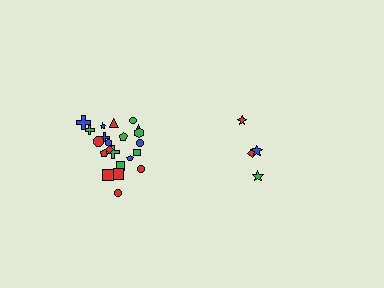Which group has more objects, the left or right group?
The left group.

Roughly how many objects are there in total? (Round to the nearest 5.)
Roughly 25 objects in total.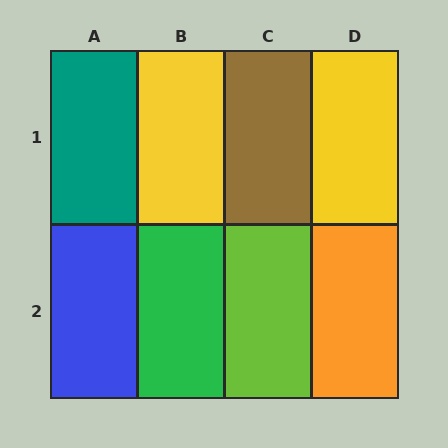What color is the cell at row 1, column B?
Yellow.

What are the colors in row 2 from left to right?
Blue, green, lime, orange.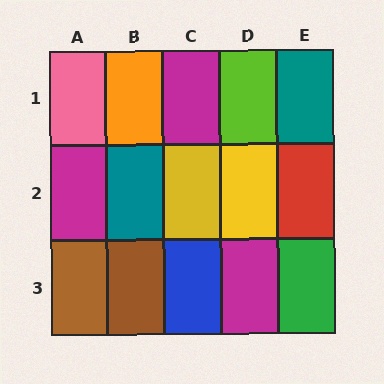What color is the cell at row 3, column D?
Magenta.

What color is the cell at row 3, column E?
Green.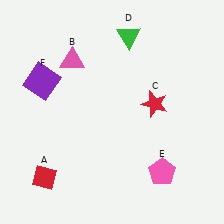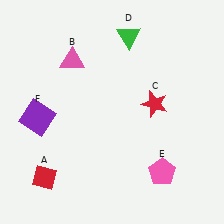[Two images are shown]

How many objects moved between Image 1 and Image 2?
1 object moved between the two images.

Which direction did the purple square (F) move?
The purple square (F) moved down.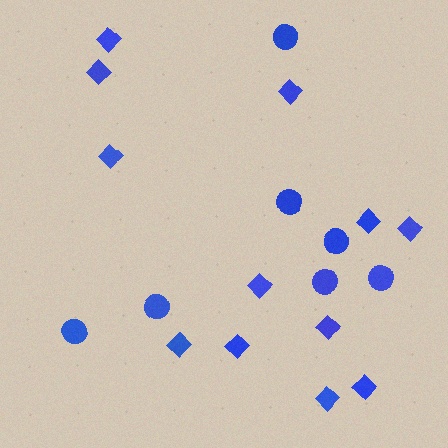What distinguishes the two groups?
There are 2 groups: one group of circles (7) and one group of diamonds (12).